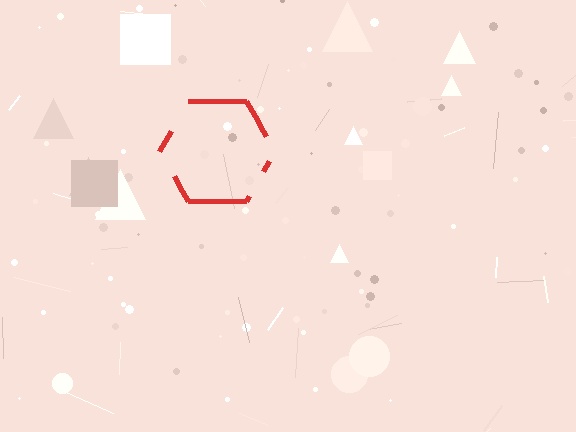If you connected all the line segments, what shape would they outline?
They would outline a hexagon.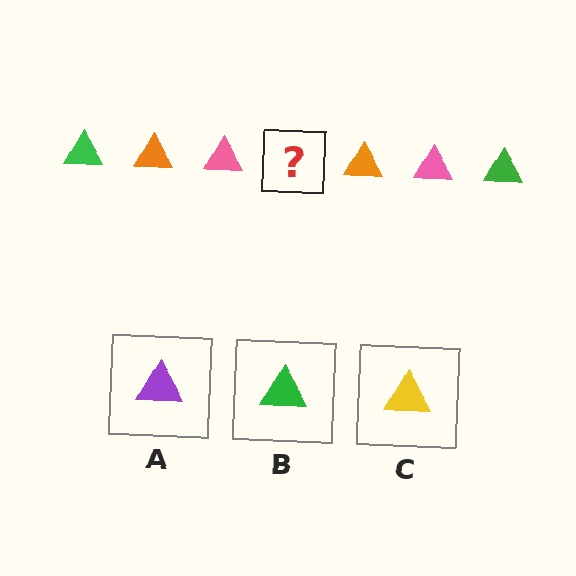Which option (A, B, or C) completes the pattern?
B.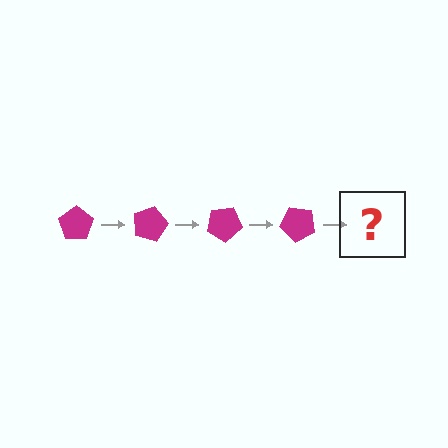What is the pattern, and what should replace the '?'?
The pattern is that the pentagon rotates 15 degrees each step. The '?' should be a magenta pentagon rotated 60 degrees.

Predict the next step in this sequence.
The next step is a magenta pentagon rotated 60 degrees.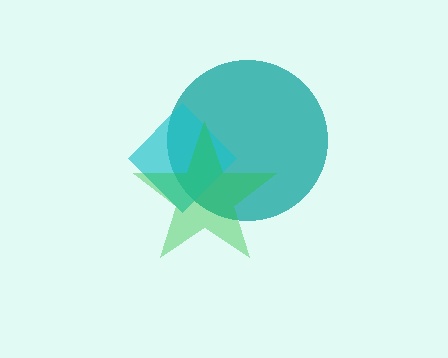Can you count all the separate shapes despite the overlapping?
Yes, there are 3 separate shapes.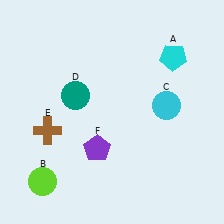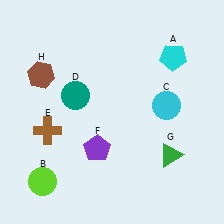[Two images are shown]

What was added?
A green triangle (G), a brown hexagon (H) were added in Image 2.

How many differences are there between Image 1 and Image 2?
There are 2 differences between the two images.